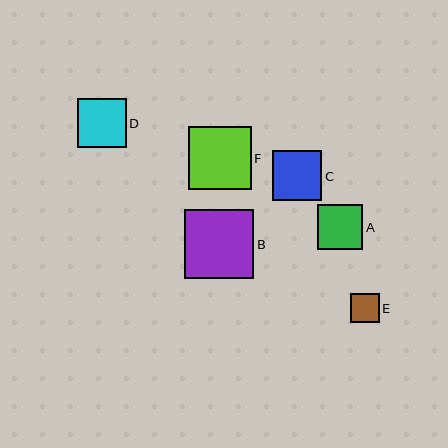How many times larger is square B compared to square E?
Square B is approximately 2.4 times the size of square E.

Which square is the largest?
Square B is the largest with a size of approximately 69 pixels.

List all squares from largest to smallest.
From largest to smallest: B, F, C, D, A, E.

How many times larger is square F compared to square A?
Square F is approximately 1.4 times the size of square A.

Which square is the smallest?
Square E is the smallest with a size of approximately 28 pixels.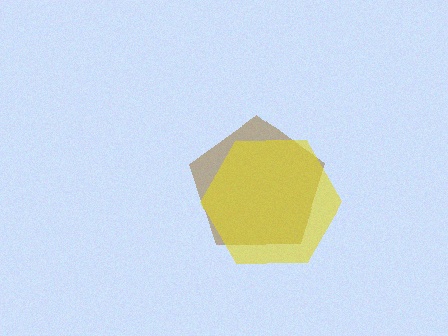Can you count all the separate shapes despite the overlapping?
Yes, there are 2 separate shapes.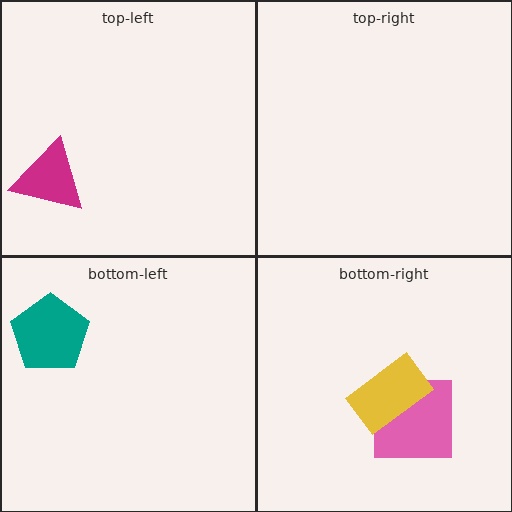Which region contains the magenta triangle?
The top-left region.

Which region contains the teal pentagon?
The bottom-left region.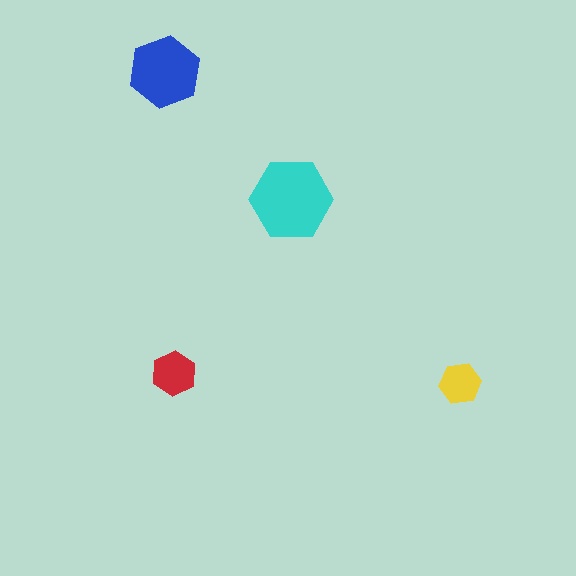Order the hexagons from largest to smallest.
the cyan one, the blue one, the red one, the yellow one.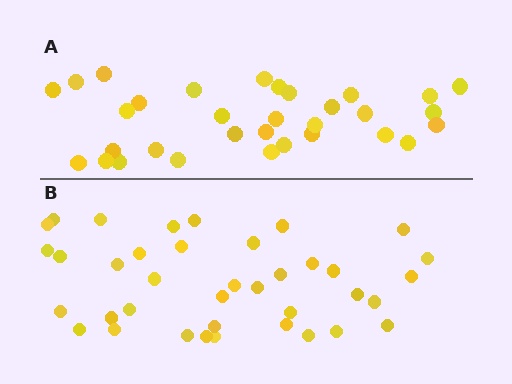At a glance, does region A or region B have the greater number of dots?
Region B (the bottom region) has more dots.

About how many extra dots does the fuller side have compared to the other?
Region B has about 6 more dots than region A.